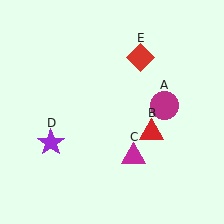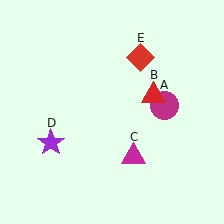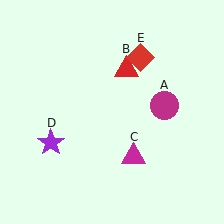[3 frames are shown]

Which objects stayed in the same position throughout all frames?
Magenta circle (object A) and magenta triangle (object C) and purple star (object D) and red diamond (object E) remained stationary.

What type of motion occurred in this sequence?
The red triangle (object B) rotated counterclockwise around the center of the scene.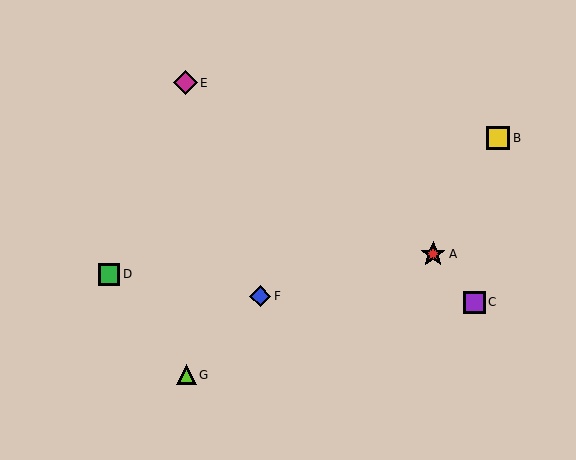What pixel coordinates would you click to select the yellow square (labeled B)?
Click at (498, 138) to select the yellow square B.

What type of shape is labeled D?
Shape D is a green square.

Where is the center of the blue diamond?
The center of the blue diamond is at (260, 296).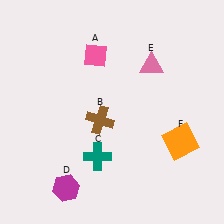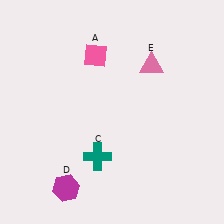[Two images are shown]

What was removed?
The orange square (F), the brown cross (B) were removed in Image 2.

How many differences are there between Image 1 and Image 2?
There are 2 differences between the two images.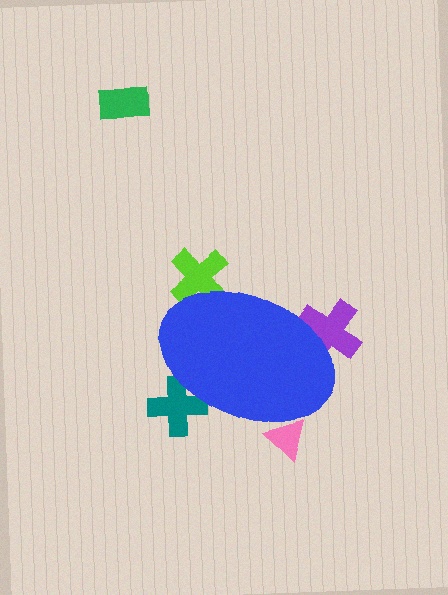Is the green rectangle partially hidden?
No, the green rectangle is fully visible.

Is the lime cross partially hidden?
Yes, the lime cross is partially hidden behind the blue ellipse.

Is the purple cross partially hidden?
Yes, the purple cross is partially hidden behind the blue ellipse.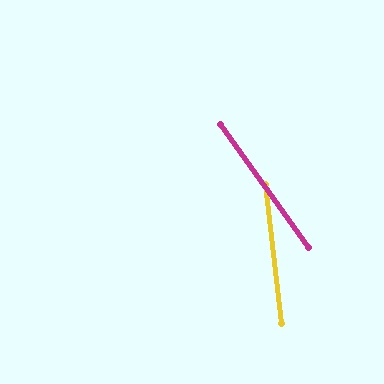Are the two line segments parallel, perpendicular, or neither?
Neither parallel nor perpendicular — they differ by about 29°.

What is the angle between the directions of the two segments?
Approximately 29 degrees.